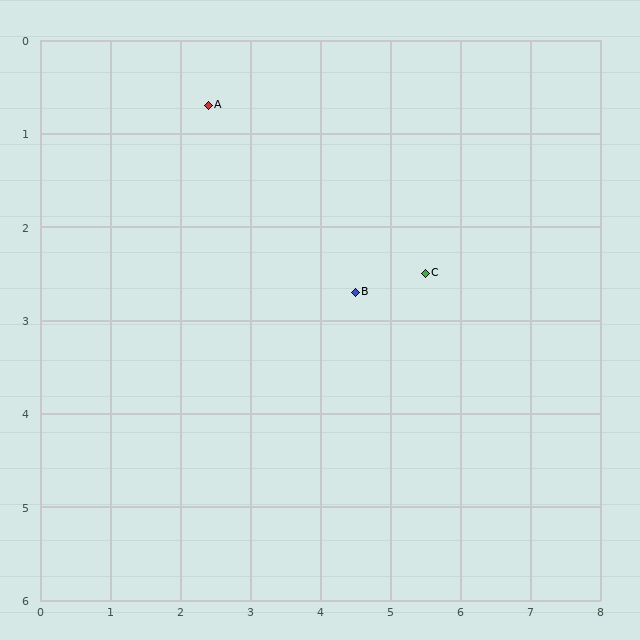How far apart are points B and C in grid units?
Points B and C are about 1.0 grid units apart.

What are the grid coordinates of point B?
Point B is at approximately (4.5, 2.7).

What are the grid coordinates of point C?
Point C is at approximately (5.5, 2.5).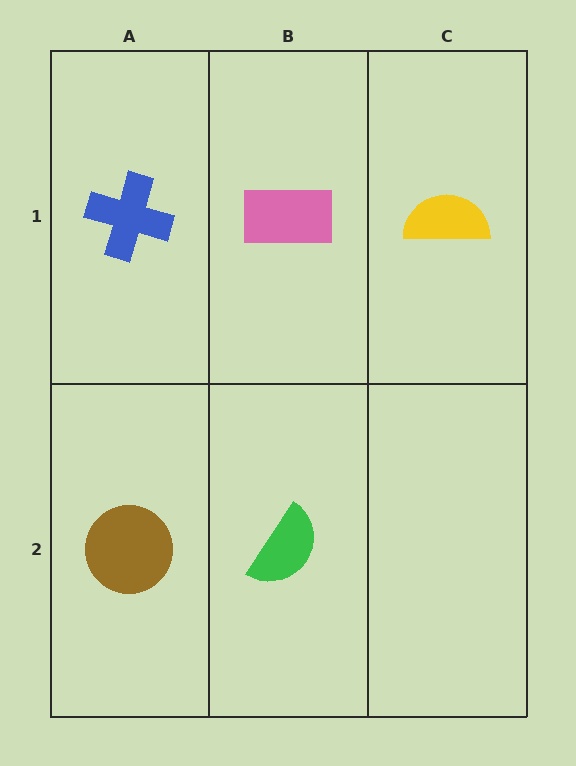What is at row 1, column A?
A blue cross.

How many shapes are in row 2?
2 shapes.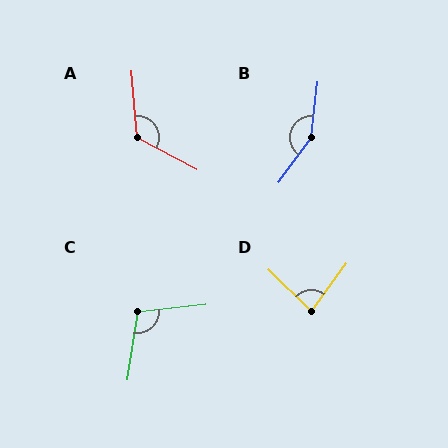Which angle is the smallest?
D, at approximately 82 degrees.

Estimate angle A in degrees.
Approximately 123 degrees.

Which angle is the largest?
B, at approximately 150 degrees.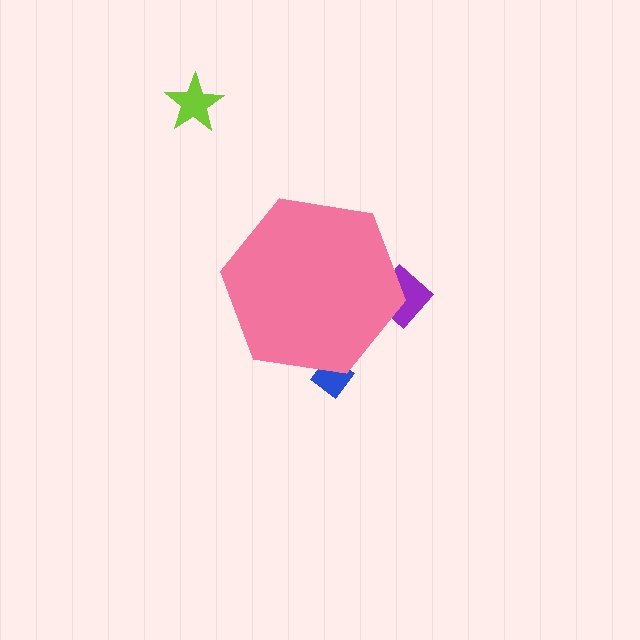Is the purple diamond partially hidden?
Yes, the purple diamond is partially hidden behind the pink hexagon.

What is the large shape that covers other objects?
A pink hexagon.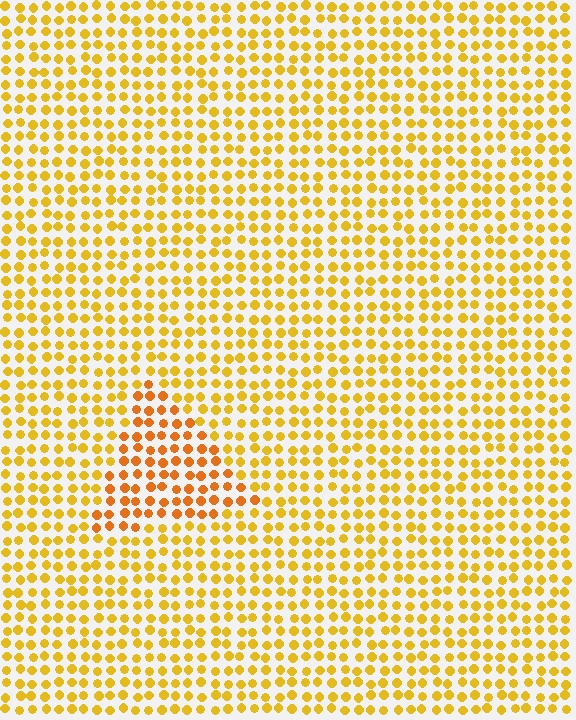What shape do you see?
I see a triangle.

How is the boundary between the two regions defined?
The boundary is defined purely by a slight shift in hue (about 23 degrees). Spacing, size, and orientation are identical on both sides.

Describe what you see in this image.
The image is filled with small yellow elements in a uniform arrangement. A triangle-shaped region is visible where the elements are tinted to a slightly different hue, forming a subtle color boundary.